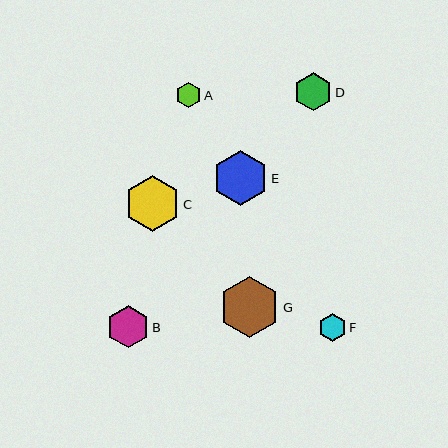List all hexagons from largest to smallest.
From largest to smallest: G, C, E, B, D, F, A.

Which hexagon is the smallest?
Hexagon A is the smallest with a size of approximately 25 pixels.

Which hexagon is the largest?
Hexagon G is the largest with a size of approximately 60 pixels.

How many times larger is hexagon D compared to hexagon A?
Hexagon D is approximately 1.5 times the size of hexagon A.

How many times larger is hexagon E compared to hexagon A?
Hexagon E is approximately 2.1 times the size of hexagon A.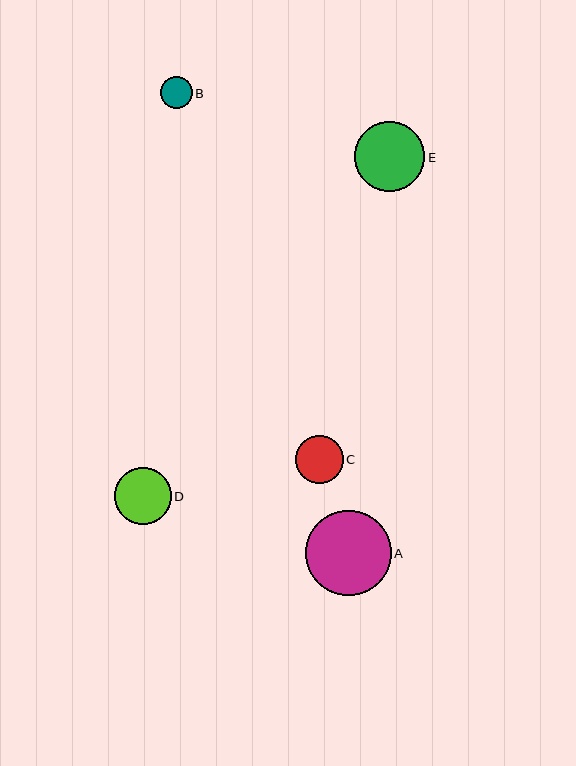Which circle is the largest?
Circle A is the largest with a size of approximately 85 pixels.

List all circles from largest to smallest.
From largest to smallest: A, E, D, C, B.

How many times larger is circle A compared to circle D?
Circle A is approximately 1.5 times the size of circle D.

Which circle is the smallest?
Circle B is the smallest with a size of approximately 32 pixels.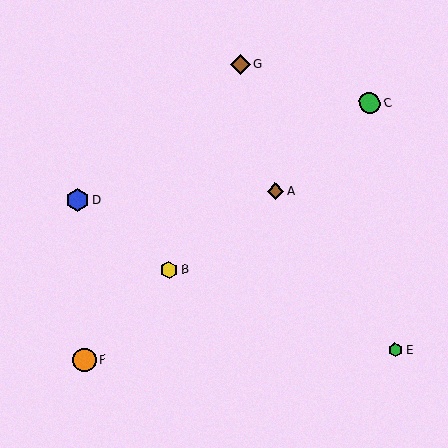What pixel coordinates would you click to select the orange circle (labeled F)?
Click at (84, 360) to select the orange circle F.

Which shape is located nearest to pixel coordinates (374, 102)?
The green circle (labeled C) at (370, 103) is nearest to that location.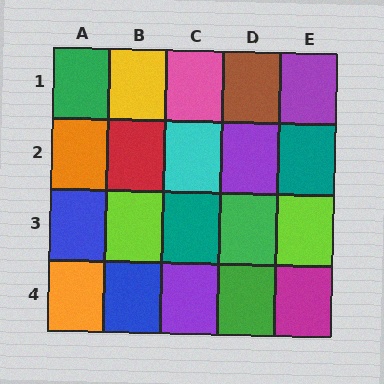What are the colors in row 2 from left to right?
Orange, red, cyan, purple, teal.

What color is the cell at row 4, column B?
Blue.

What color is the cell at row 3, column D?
Green.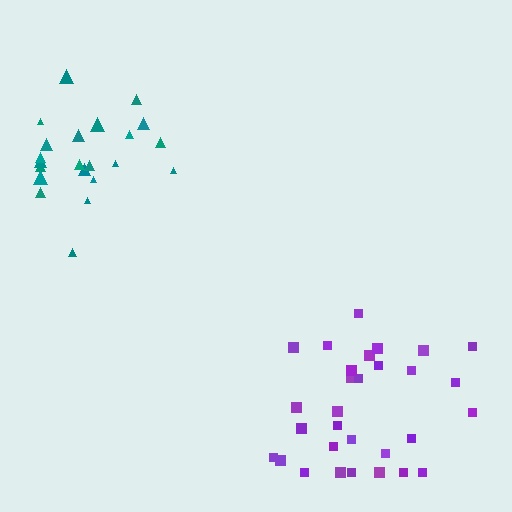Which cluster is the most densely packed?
Teal.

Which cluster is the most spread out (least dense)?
Purple.